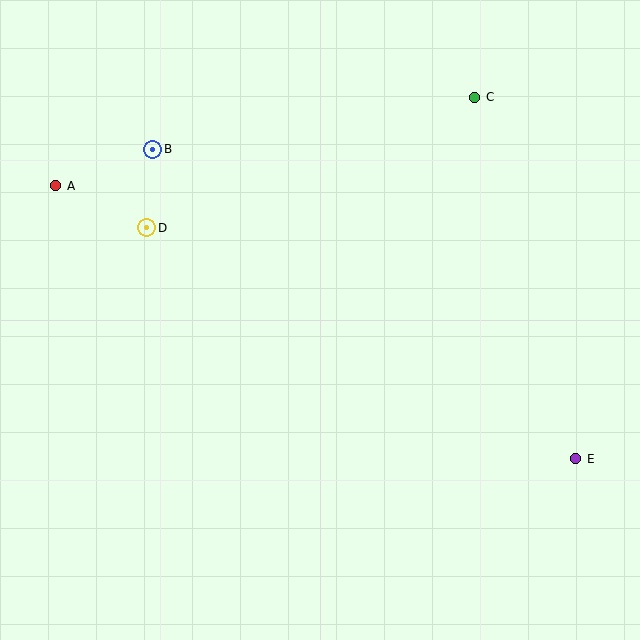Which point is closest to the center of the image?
Point D at (147, 228) is closest to the center.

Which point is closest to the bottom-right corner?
Point E is closest to the bottom-right corner.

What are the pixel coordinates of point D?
Point D is at (147, 228).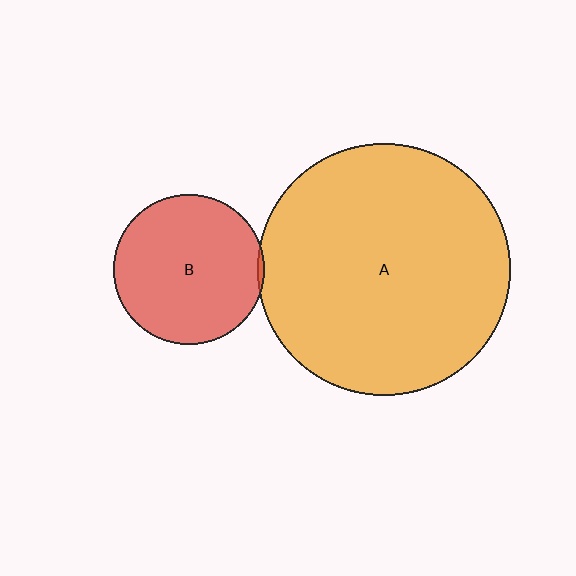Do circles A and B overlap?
Yes.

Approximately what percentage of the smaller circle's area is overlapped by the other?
Approximately 5%.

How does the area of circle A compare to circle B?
Approximately 2.8 times.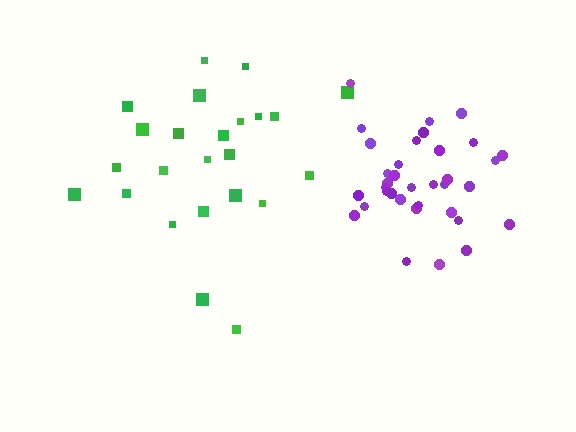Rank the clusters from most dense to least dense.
purple, green.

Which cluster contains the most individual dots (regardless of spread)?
Purple (35).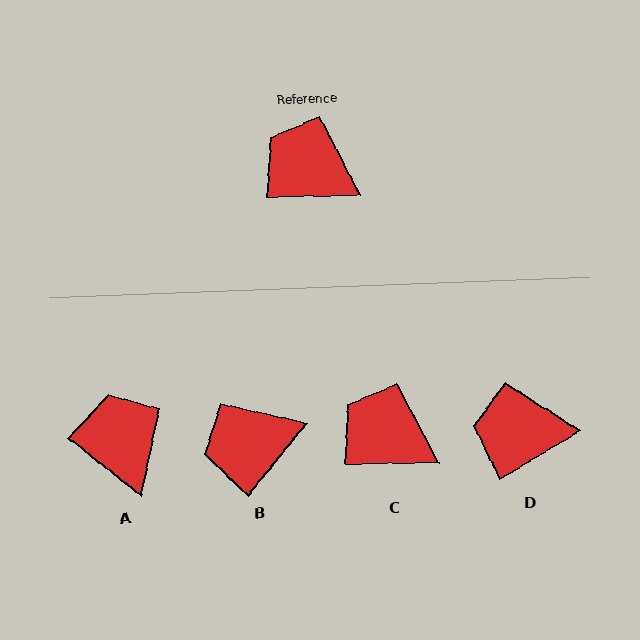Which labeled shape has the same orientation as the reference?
C.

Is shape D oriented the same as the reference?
No, it is off by about 30 degrees.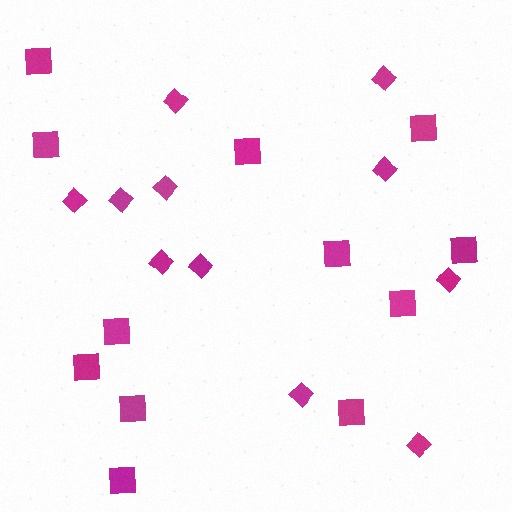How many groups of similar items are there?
There are 2 groups: one group of squares (12) and one group of diamonds (11).